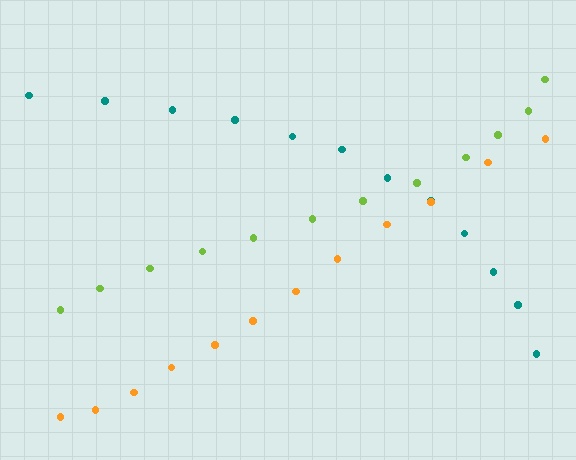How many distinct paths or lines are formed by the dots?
There are 3 distinct paths.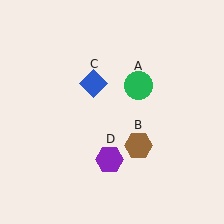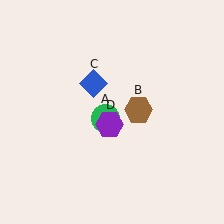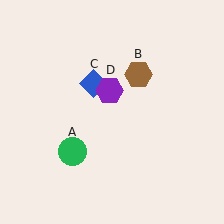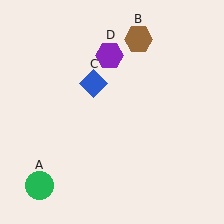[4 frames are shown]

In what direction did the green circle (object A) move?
The green circle (object A) moved down and to the left.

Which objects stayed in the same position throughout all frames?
Blue diamond (object C) remained stationary.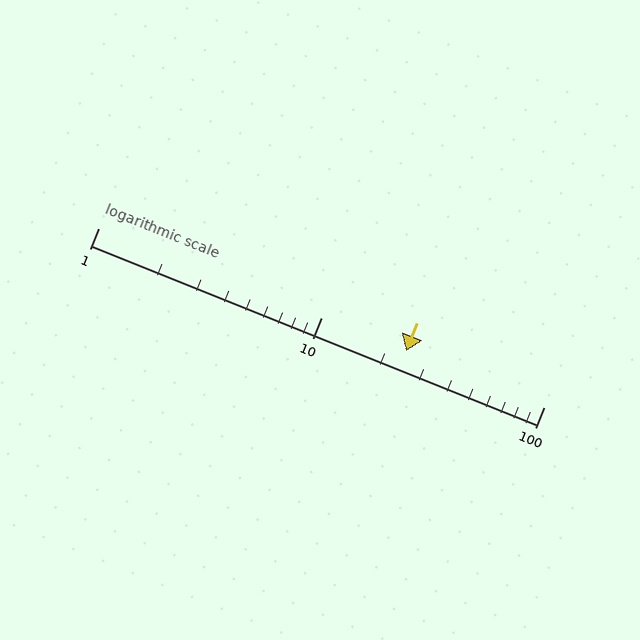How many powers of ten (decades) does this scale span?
The scale spans 2 decades, from 1 to 100.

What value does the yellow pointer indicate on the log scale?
The pointer indicates approximately 24.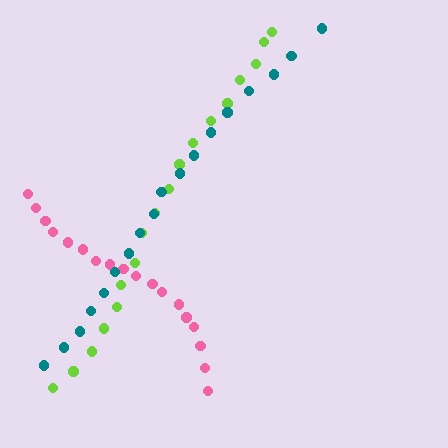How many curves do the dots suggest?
There are 3 distinct paths.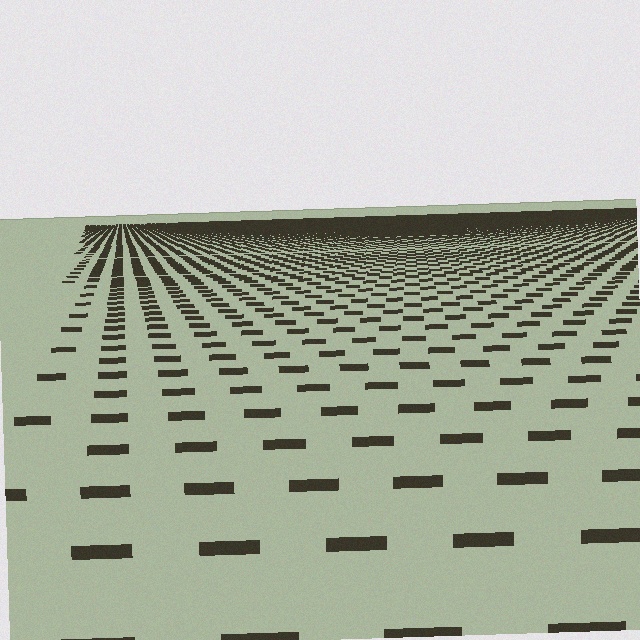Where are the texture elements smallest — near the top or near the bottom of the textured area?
Near the top.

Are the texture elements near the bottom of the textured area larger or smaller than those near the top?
Larger. Near the bottom, elements are closer to the viewer and appear at a bigger on-screen size.